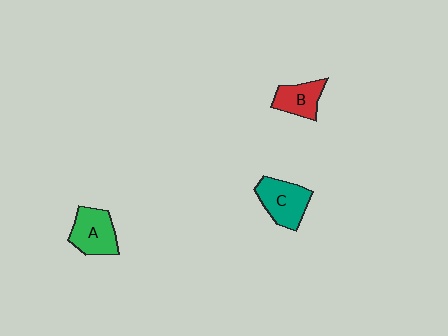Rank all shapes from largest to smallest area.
From largest to smallest: C (teal), A (green), B (red).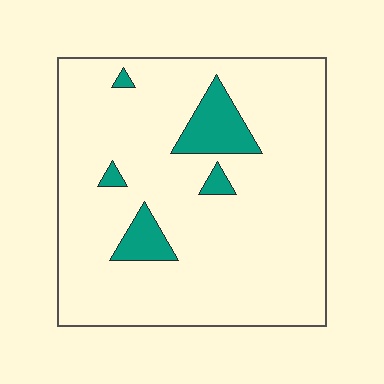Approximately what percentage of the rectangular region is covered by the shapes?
Approximately 10%.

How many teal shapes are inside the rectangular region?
5.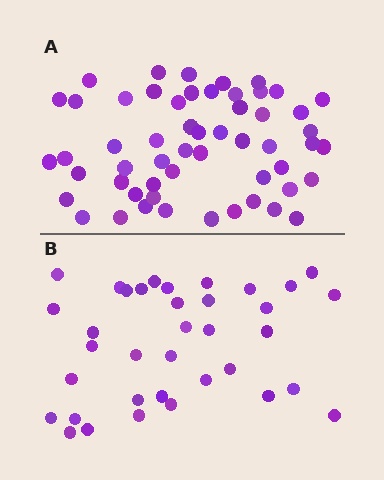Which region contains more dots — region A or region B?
Region A (the top region) has more dots.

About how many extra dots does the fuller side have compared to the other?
Region A has approximately 20 more dots than region B.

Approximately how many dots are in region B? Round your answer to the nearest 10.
About 40 dots. (The exact count is 36, which rounds to 40.)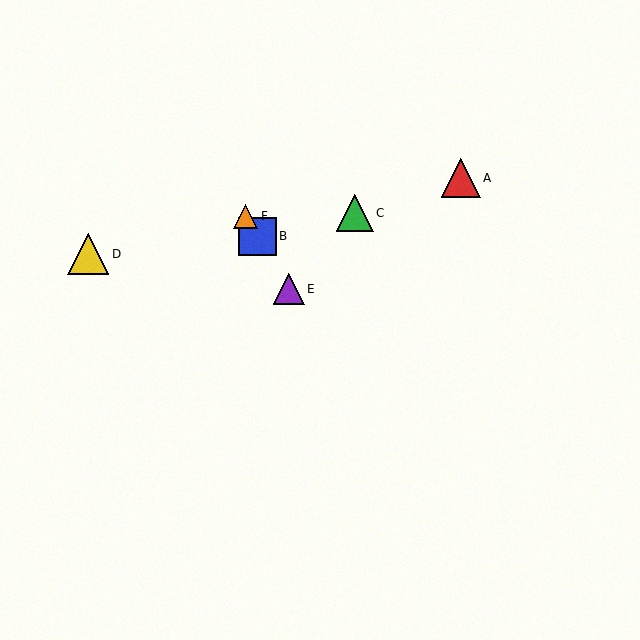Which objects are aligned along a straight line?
Objects B, E, F are aligned along a straight line.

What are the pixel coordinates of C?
Object C is at (355, 213).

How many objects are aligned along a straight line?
3 objects (B, E, F) are aligned along a straight line.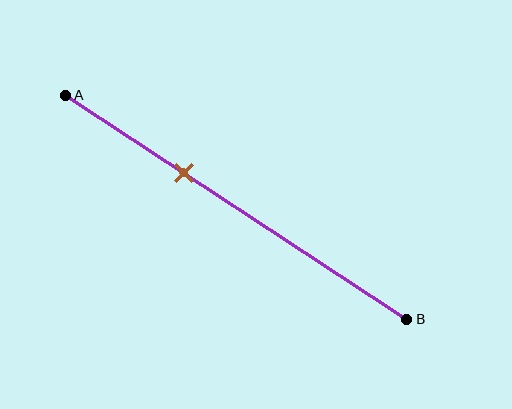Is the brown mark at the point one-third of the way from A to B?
Yes, the mark is approximately at the one-third point.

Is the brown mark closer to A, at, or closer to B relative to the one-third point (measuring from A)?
The brown mark is approximately at the one-third point of segment AB.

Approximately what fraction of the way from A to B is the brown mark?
The brown mark is approximately 35% of the way from A to B.